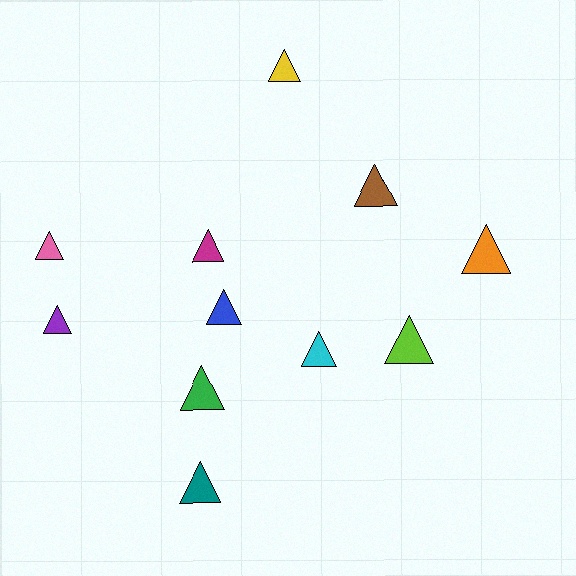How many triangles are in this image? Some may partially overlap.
There are 11 triangles.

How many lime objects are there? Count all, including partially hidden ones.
There is 1 lime object.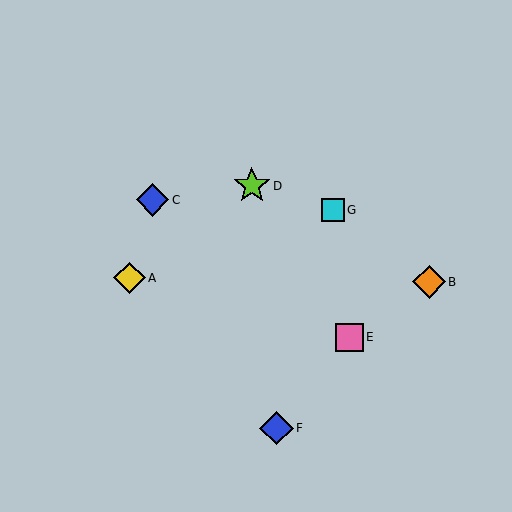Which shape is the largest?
The lime star (labeled D) is the largest.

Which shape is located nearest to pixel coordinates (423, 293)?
The orange diamond (labeled B) at (429, 282) is nearest to that location.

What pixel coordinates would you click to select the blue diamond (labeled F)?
Click at (277, 428) to select the blue diamond F.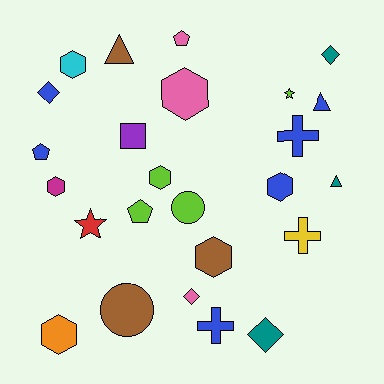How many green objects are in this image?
There are no green objects.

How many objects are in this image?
There are 25 objects.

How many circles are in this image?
There are 2 circles.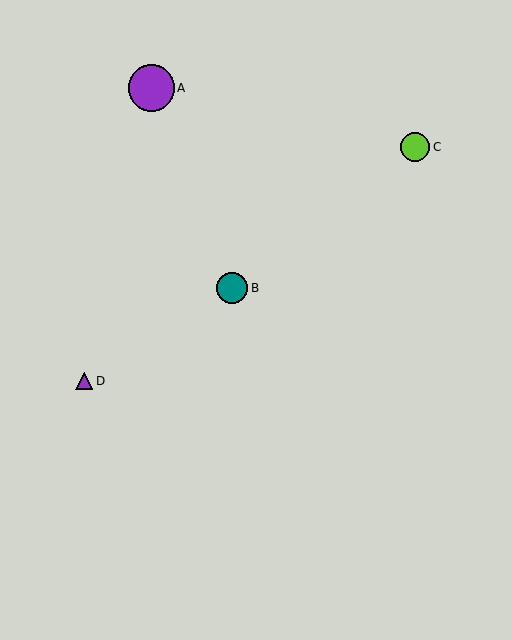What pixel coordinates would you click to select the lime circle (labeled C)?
Click at (415, 147) to select the lime circle C.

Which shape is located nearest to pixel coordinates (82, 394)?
The purple triangle (labeled D) at (84, 381) is nearest to that location.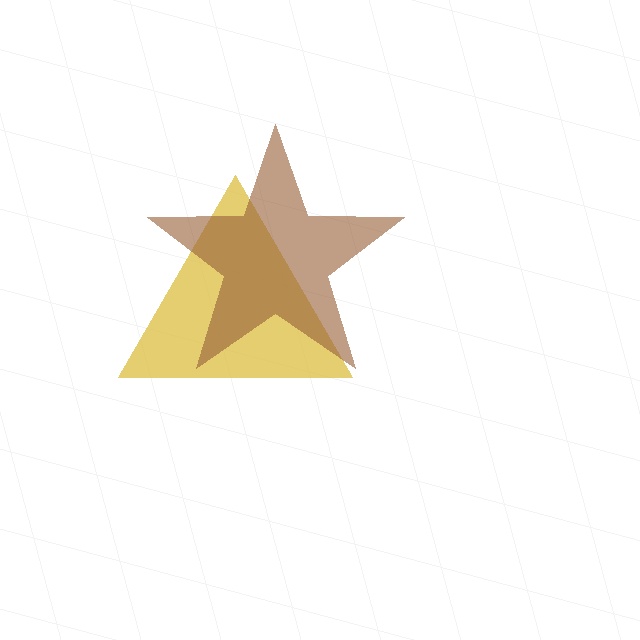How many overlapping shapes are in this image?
There are 2 overlapping shapes in the image.